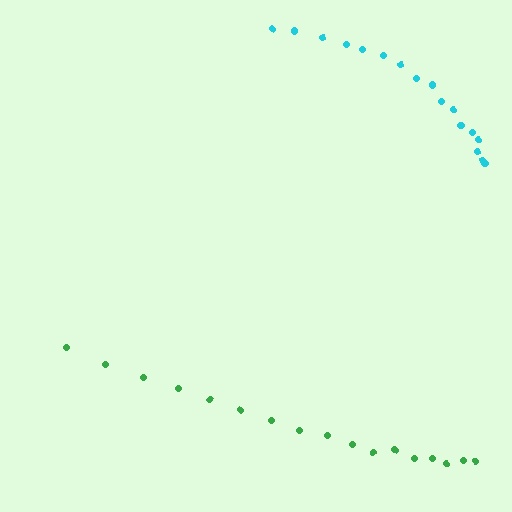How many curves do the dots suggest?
There are 2 distinct paths.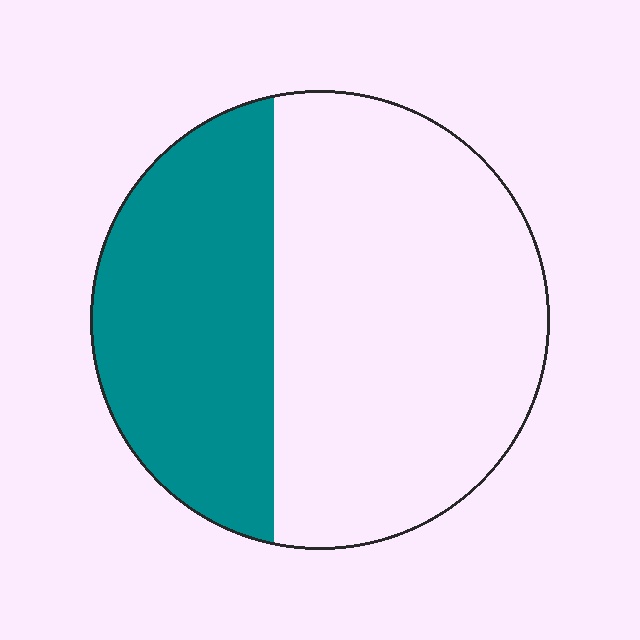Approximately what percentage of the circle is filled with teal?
Approximately 35%.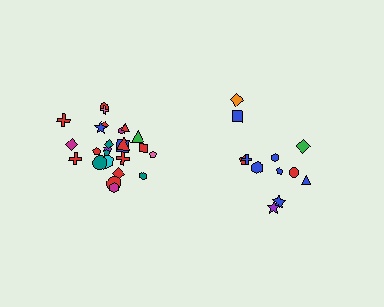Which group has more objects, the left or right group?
The left group.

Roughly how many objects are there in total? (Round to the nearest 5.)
Roughly 35 objects in total.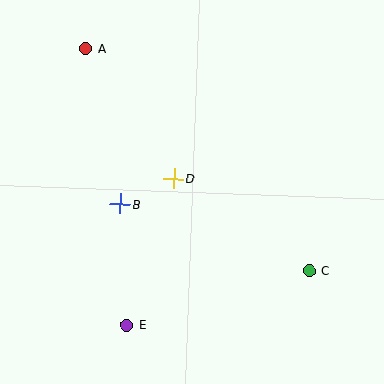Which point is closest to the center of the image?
Point D at (174, 179) is closest to the center.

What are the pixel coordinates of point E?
Point E is at (127, 325).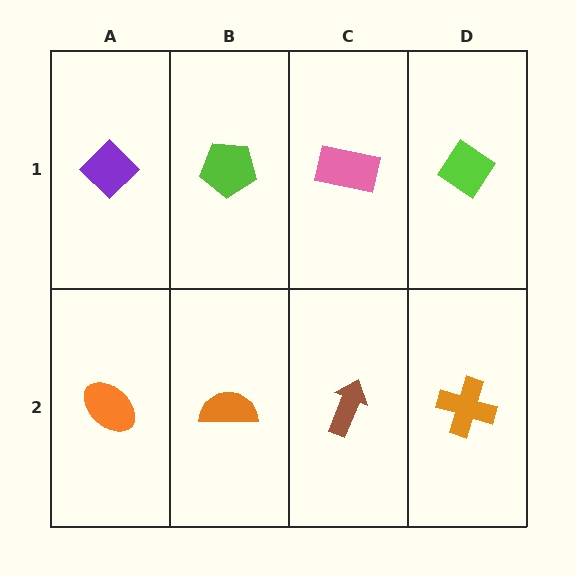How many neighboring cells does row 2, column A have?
2.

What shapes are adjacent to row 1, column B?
An orange semicircle (row 2, column B), a purple diamond (row 1, column A), a pink rectangle (row 1, column C).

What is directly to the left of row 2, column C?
An orange semicircle.